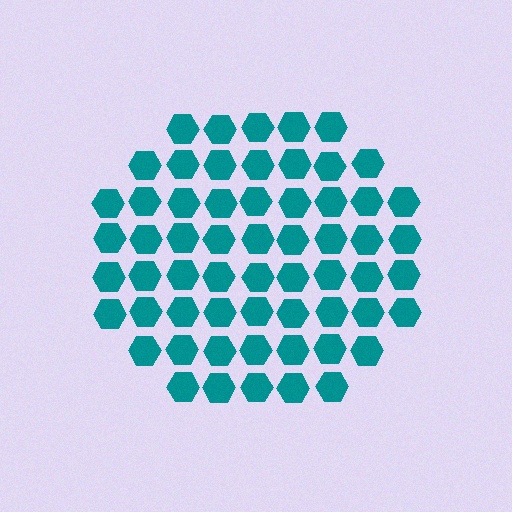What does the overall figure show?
The overall figure shows a hexagon.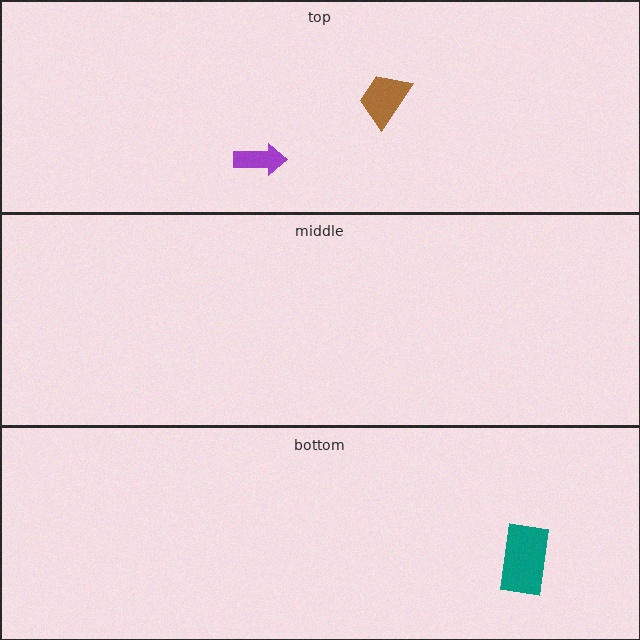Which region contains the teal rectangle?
The bottom region.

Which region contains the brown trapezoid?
The top region.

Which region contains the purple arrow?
The top region.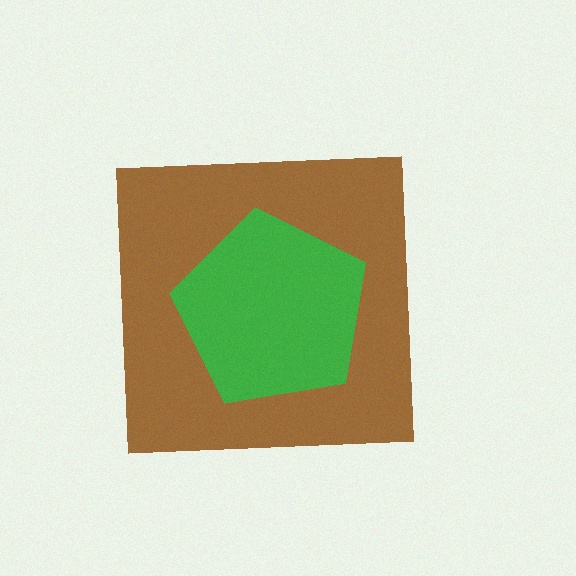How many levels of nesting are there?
2.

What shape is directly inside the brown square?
The green pentagon.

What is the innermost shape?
The green pentagon.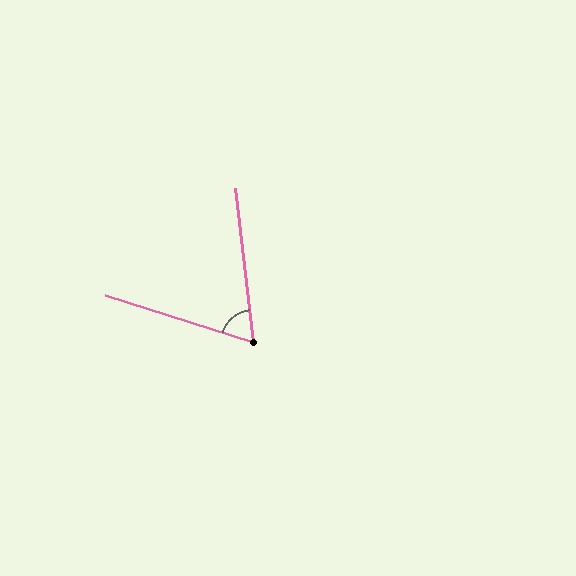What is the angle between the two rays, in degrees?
Approximately 65 degrees.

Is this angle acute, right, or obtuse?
It is acute.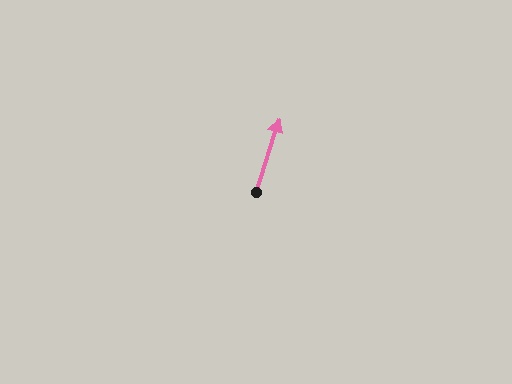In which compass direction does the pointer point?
North.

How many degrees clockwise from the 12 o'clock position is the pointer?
Approximately 17 degrees.